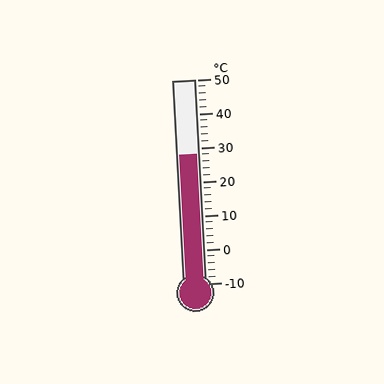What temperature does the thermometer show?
The thermometer shows approximately 28°C.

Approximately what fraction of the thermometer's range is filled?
The thermometer is filled to approximately 65% of its range.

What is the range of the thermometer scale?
The thermometer scale ranges from -10°C to 50°C.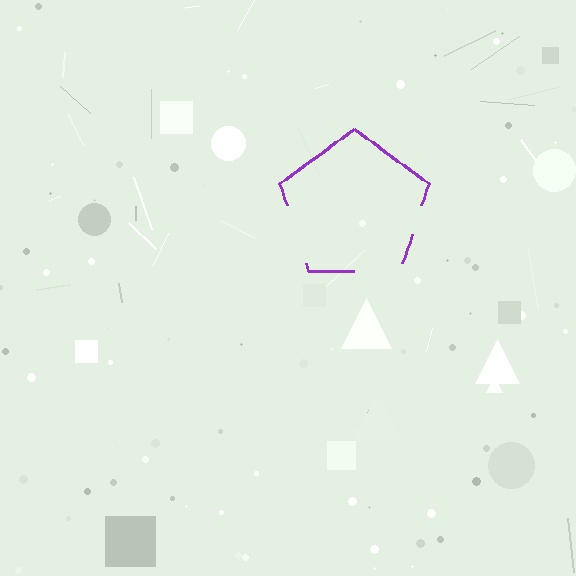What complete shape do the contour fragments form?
The contour fragments form a pentagon.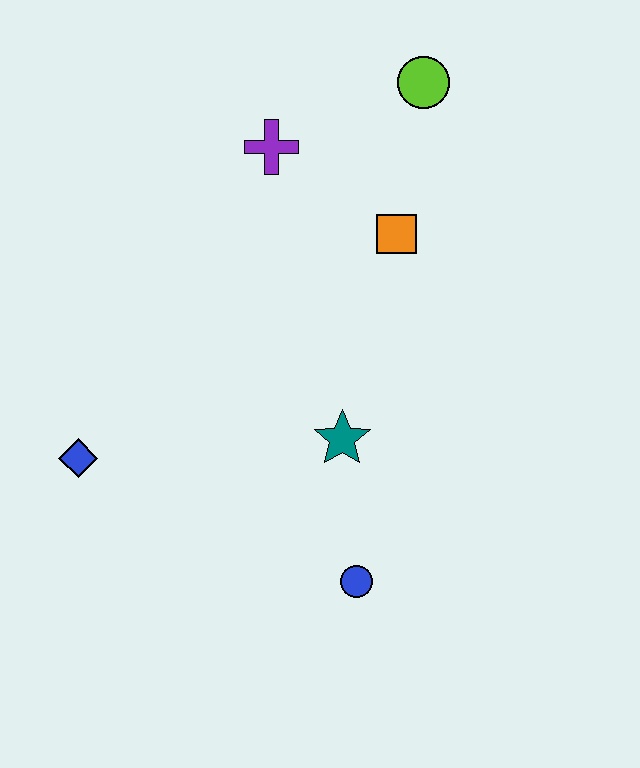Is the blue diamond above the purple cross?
No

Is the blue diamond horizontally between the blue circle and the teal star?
No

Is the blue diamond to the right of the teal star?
No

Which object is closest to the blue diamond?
The teal star is closest to the blue diamond.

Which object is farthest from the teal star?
The lime circle is farthest from the teal star.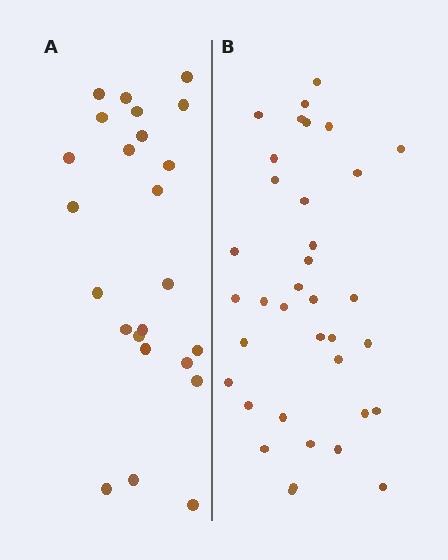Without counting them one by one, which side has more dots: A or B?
Region B (the right region) has more dots.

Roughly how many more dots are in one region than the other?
Region B has roughly 12 or so more dots than region A.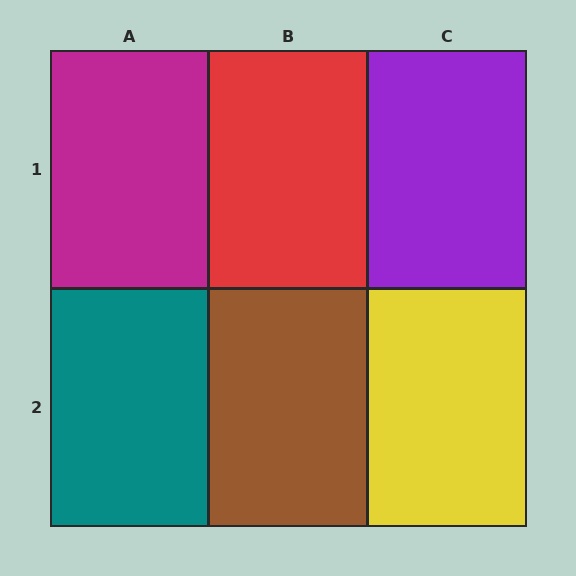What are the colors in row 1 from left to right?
Magenta, red, purple.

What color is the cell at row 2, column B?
Brown.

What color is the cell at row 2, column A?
Teal.